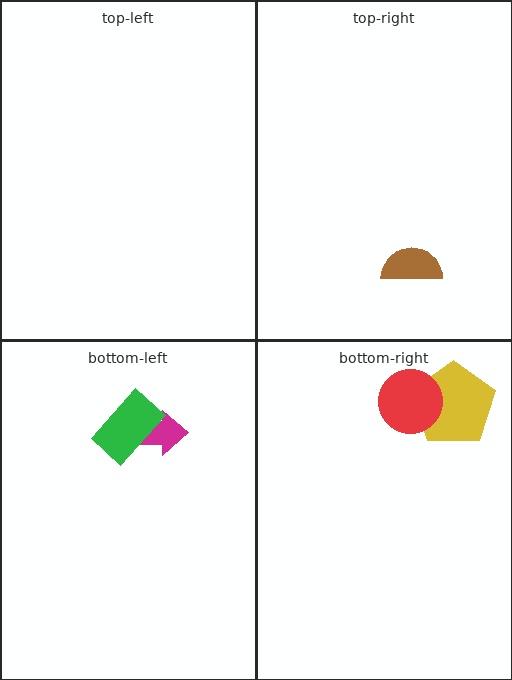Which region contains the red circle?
The bottom-right region.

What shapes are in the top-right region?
The brown semicircle.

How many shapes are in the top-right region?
1.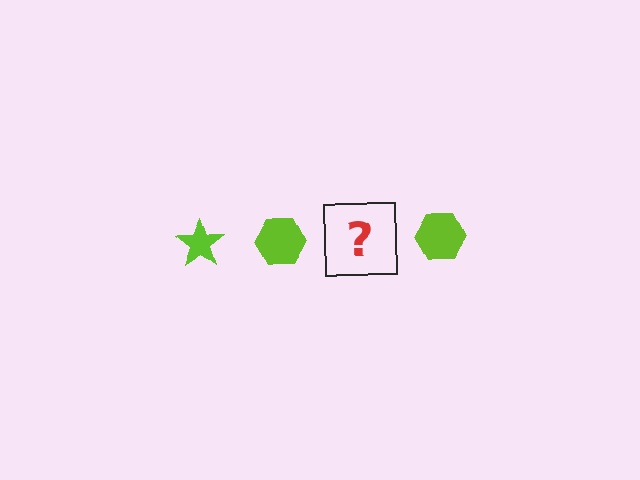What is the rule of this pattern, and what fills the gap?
The rule is that the pattern cycles through star, hexagon shapes in lime. The gap should be filled with a lime star.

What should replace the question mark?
The question mark should be replaced with a lime star.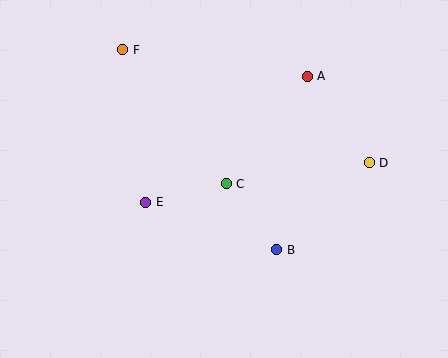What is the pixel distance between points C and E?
The distance between C and E is 83 pixels.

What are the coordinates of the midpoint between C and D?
The midpoint between C and D is at (298, 173).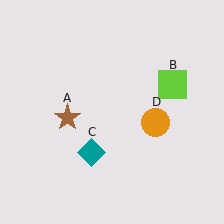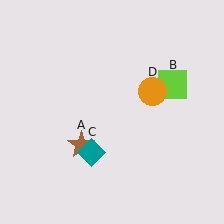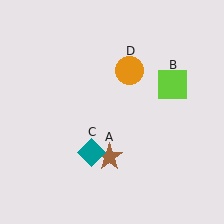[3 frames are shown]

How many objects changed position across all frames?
2 objects changed position: brown star (object A), orange circle (object D).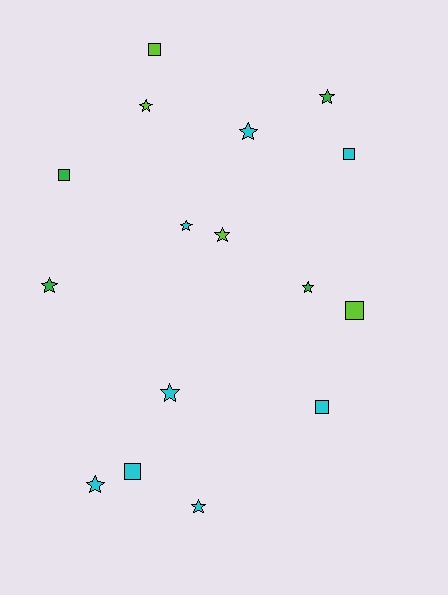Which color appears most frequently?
Cyan, with 8 objects.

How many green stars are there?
There are 3 green stars.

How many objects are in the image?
There are 16 objects.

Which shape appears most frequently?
Star, with 10 objects.